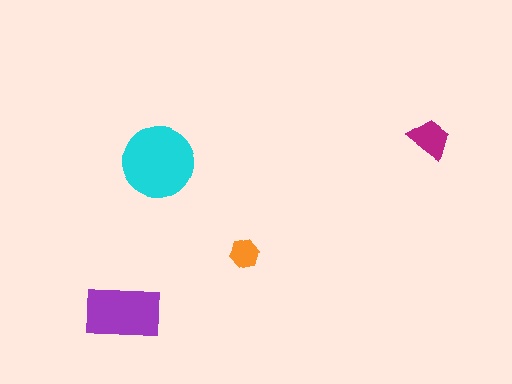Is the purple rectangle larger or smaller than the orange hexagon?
Larger.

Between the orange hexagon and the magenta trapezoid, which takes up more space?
The magenta trapezoid.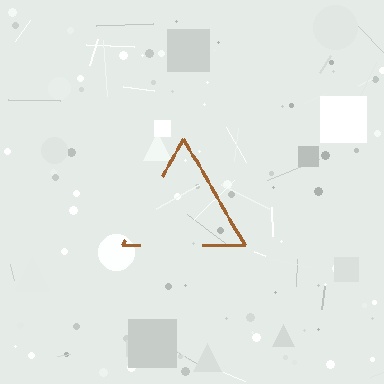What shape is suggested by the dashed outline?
The dashed outline suggests a triangle.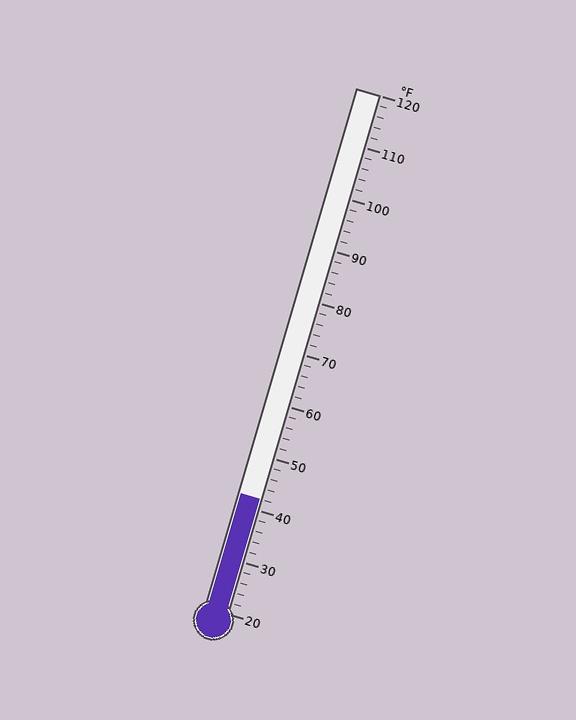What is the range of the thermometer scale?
The thermometer scale ranges from 20°F to 120°F.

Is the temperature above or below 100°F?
The temperature is below 100°F.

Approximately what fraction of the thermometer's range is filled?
The thermometer is filled to approximately 20% of its range.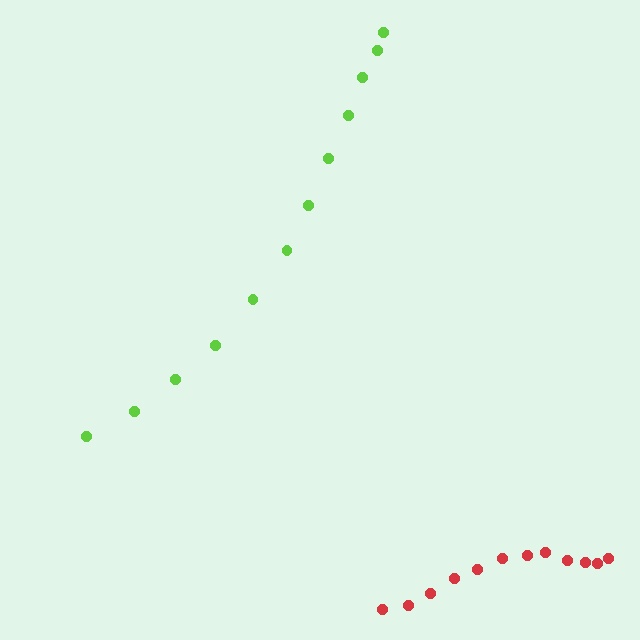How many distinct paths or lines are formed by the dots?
There are 2 distinct paths.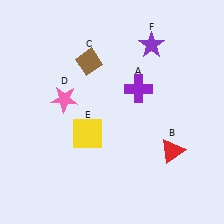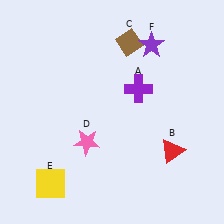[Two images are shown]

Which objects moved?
The objects that moved are: the brown diamond (C), the pink star (D), the yellow square (E).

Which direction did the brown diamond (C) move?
The brown diamond (C) moved right.